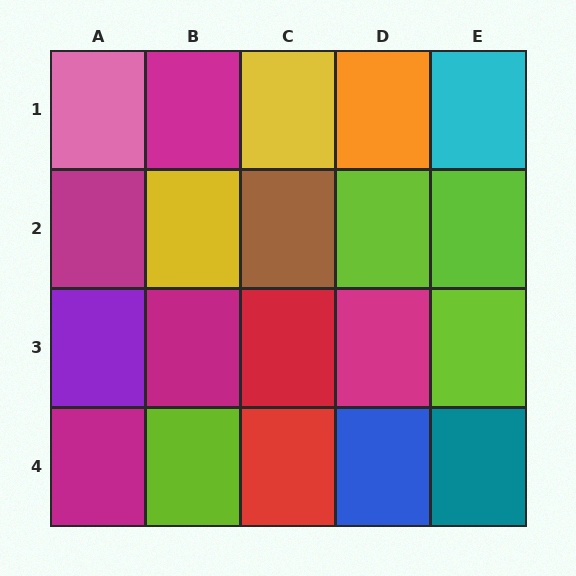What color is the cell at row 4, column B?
Lime.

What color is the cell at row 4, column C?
Red.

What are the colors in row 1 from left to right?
Pink, magenta, yellow, orange, cyan.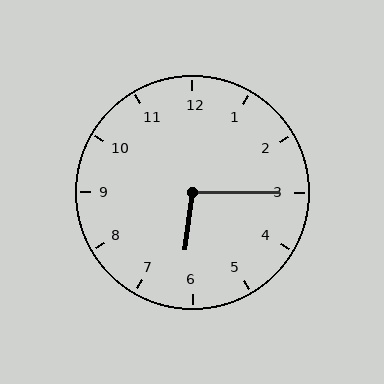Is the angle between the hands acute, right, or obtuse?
It is obtuse.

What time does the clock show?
6:15.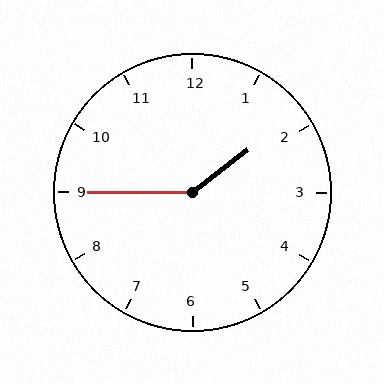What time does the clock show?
1:45.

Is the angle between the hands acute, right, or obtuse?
It is obtuse.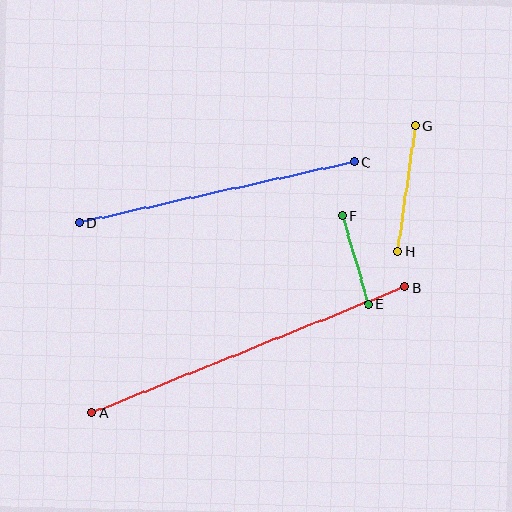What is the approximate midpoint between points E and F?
The midpoint is at approximately (355, 260) pixels.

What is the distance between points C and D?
The distance is approximately 282 pixels.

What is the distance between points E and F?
The distance is approximately 92 pixels.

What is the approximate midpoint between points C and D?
The midpoint is at approximately (217, 192) pixels.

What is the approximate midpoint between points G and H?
The midpoint is at approximately (407, 188) pixels.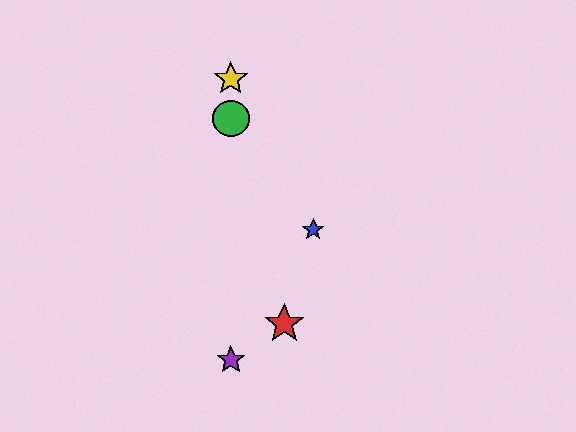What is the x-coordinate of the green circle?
The green circle is at x≈231.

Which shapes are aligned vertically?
The green circle, the yellow star, the purple star are aligned vertically.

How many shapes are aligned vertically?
3 shapes (the green circle, the yellow star, the purple star) are aligned vertically.